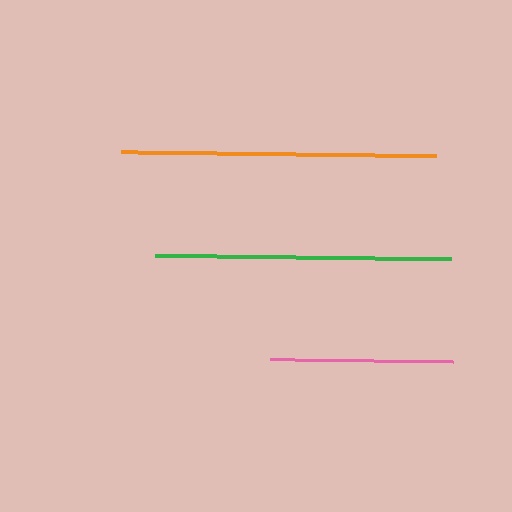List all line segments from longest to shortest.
From longest to shortest: orange, green, pink.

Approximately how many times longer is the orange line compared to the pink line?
The orange line is approximately 1.7 times the length of the pink line.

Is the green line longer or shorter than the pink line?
The green line is longer than the pink line.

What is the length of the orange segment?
The orange segment is approximately 315 pixels long.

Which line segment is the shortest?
The pink line is the shortest at approximately 183 pixels.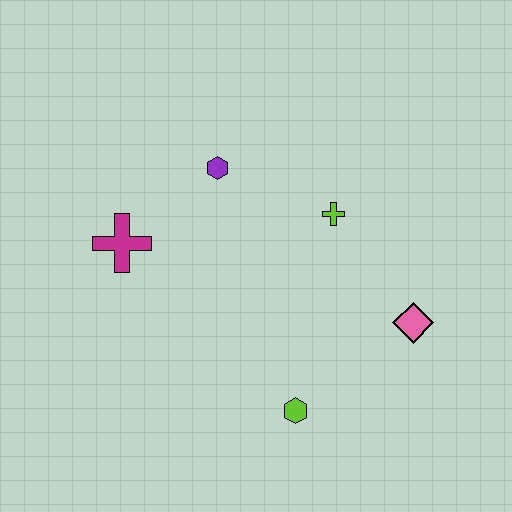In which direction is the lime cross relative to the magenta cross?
The lime cross is to the right of the magenta cross.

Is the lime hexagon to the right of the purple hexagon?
Yes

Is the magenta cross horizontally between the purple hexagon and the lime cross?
No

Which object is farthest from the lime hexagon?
The purple hexagon is farthest from the lime hexagon.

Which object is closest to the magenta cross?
The purple hexagon is closest to the magenta cross.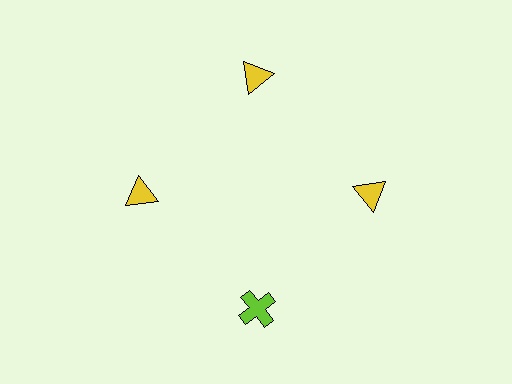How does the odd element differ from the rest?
It differs in both color (lime instead of yellow) and shape (cross instead of triangle).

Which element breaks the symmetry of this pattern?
The lime cross at roughly the 6 o'clock position breaks the symmetry. All other shapes are yellow triangles.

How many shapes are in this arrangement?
There are 4 shapes arranged in a ring pattern.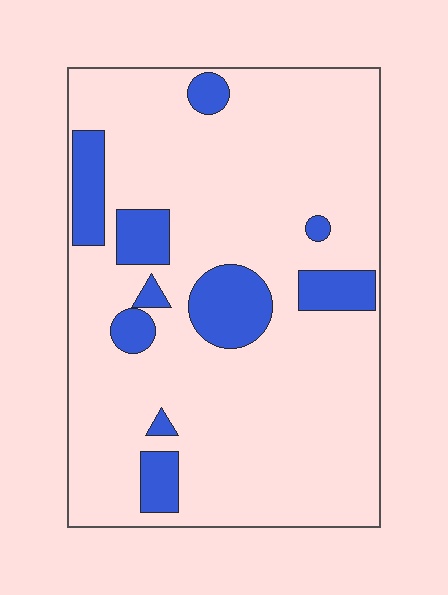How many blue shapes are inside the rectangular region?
10.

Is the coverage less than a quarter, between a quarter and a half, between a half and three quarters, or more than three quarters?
Less than a quarter.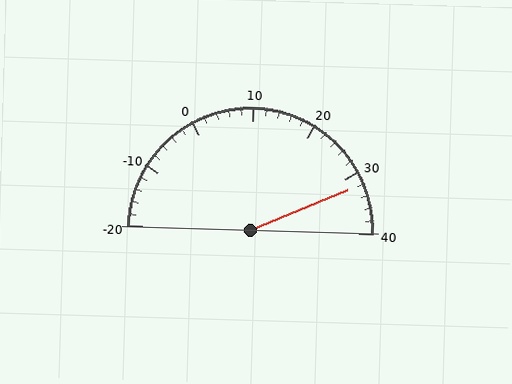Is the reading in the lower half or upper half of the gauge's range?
The reading is in the upper half of the range (-20 to 40).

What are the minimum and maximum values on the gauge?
The gauge ranges from -20 to 40.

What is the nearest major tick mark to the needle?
The nearest major tick mark is 30.